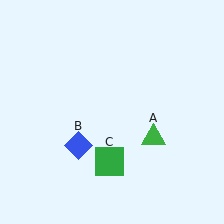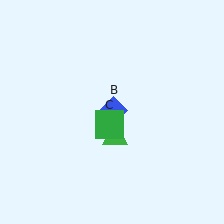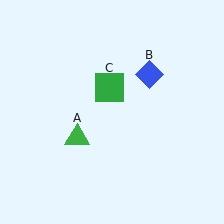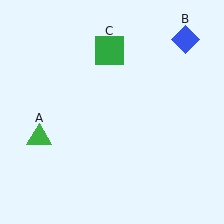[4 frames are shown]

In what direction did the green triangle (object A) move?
The green triangle (object A) moved left.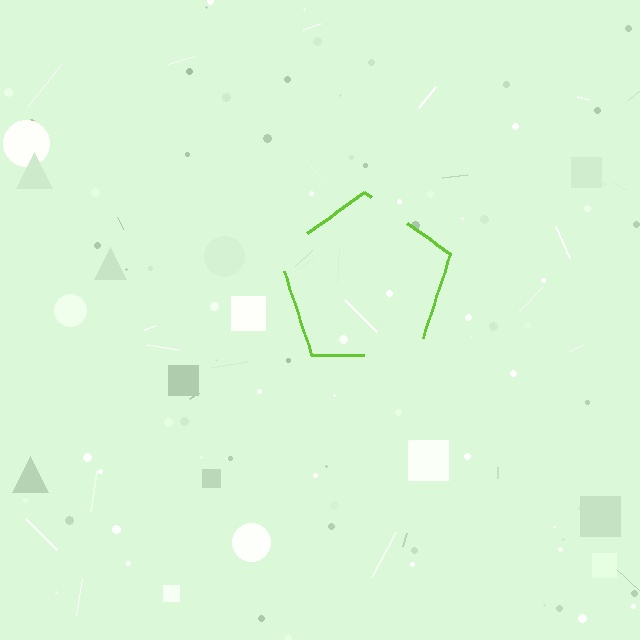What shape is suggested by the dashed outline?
The dashed outline suggests a pentagon.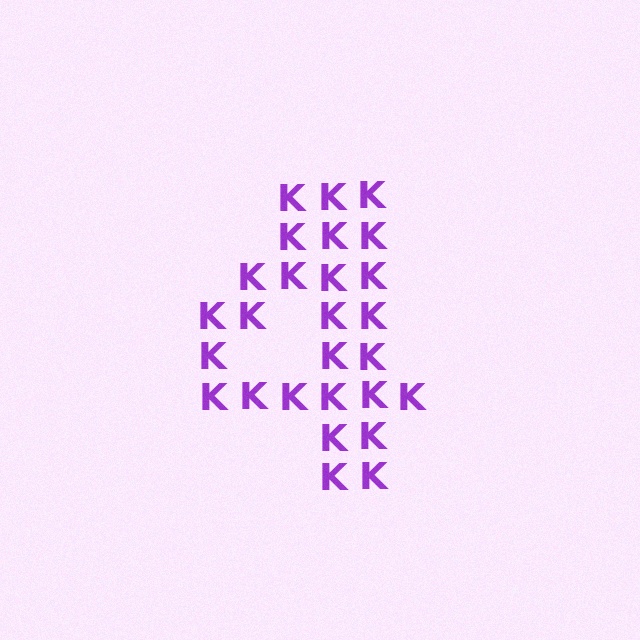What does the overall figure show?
The overall figure shows the digit 4.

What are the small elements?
The small elements are letter K's.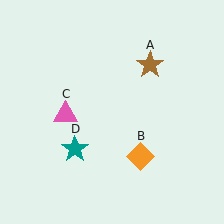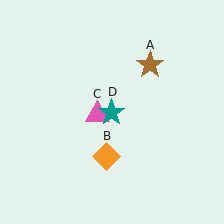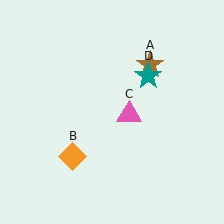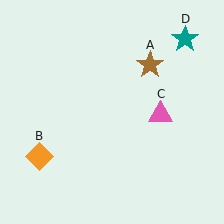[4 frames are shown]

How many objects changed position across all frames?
3 objects changed position: orange diamond (object B), pink triangle (object C), teal star (object D).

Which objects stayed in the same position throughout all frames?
Brown star (object A) remained stationary.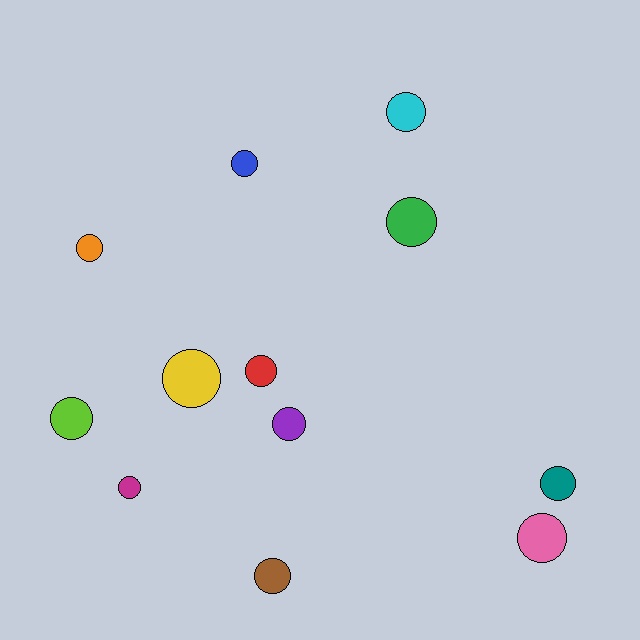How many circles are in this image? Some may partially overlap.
There are 12 circles.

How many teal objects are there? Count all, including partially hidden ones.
There is 1 teal object.